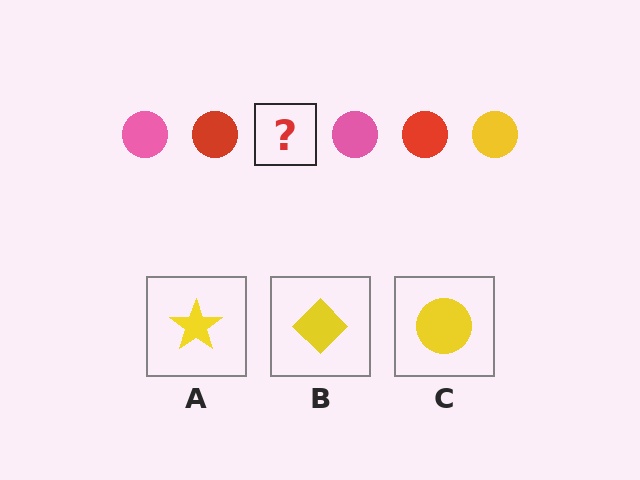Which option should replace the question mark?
Option C.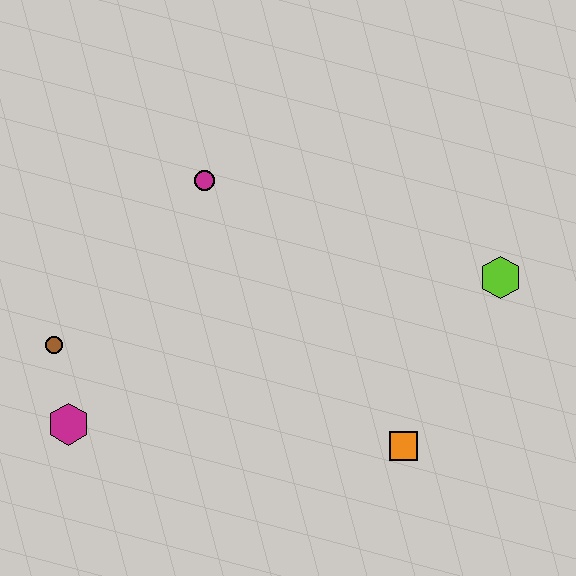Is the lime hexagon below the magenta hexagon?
No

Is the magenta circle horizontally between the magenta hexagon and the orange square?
Yes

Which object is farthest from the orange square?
The brown circle is farthest from the orange square.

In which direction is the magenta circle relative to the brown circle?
The magenta circle is above the brown circle.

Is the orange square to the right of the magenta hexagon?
Yes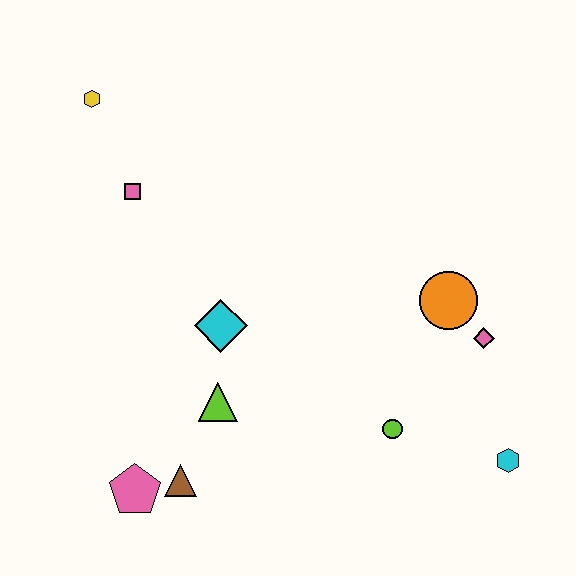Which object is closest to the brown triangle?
The pink pentagon is closest to the brown triangle.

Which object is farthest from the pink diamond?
The yellow hexagon is farthest from the pink diamond.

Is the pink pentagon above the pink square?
No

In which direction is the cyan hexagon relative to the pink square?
The cyan hexagon is to the right of the pink square.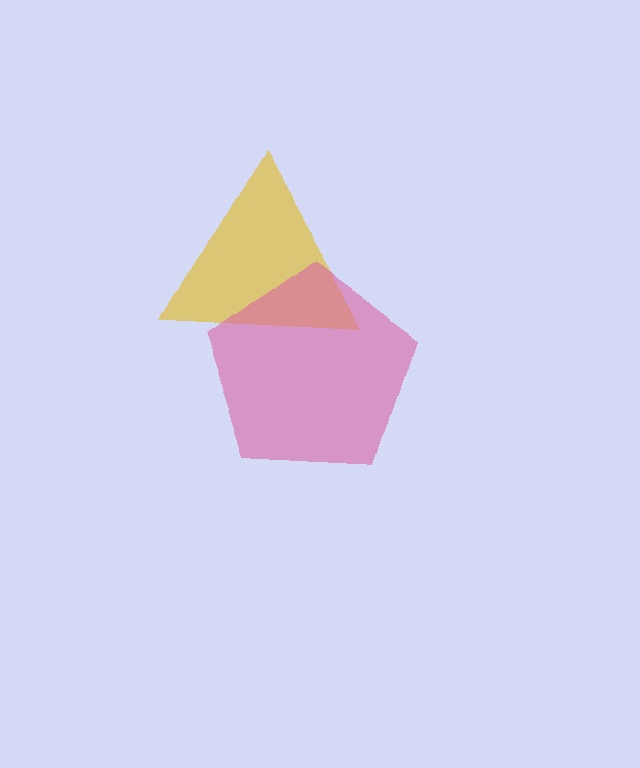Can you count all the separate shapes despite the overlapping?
Yes, there are 2 separate shapes.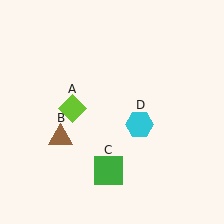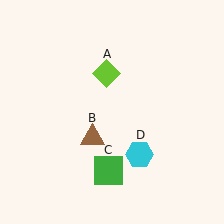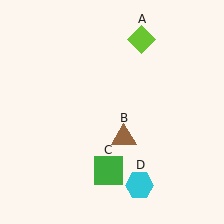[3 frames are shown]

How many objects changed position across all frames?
3 objects changed position: lime diamond (object A), brown triangle (object B), cyan hexagon (object D).